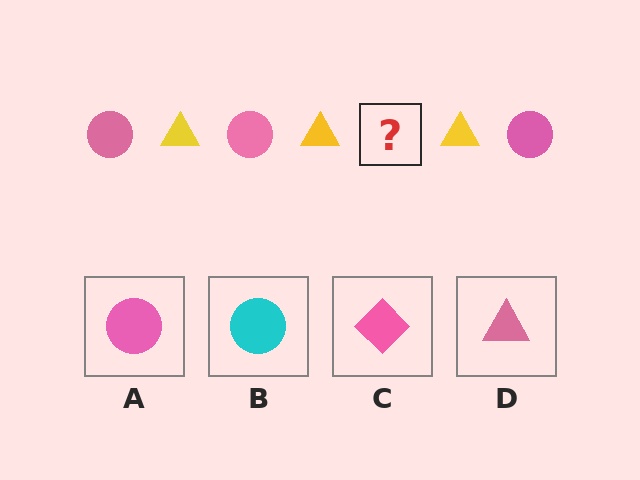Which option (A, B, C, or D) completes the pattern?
A.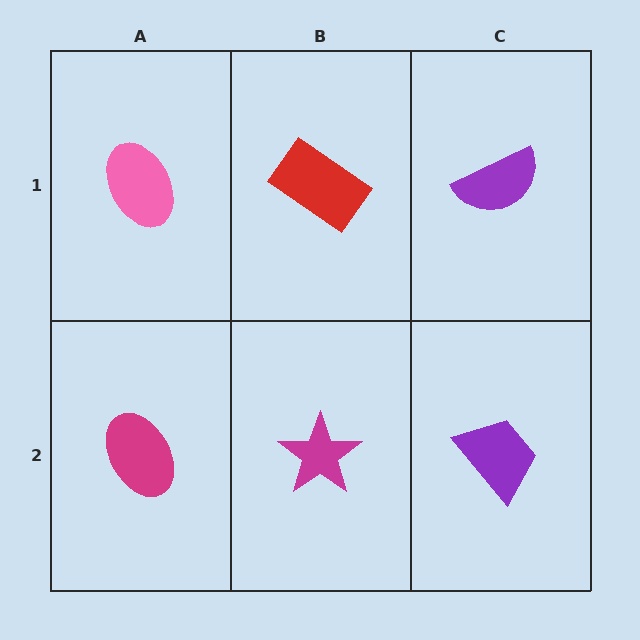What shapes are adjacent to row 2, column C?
A purple semicircle (row 1, column C), a magenta star (row 2, column B).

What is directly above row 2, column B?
A red rectangle.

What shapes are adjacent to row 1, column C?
A purple trapezoid (row 2, column C), a red rectangle (row 1, column B).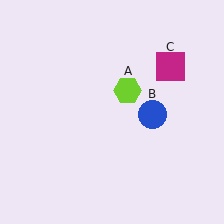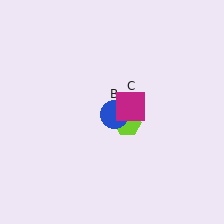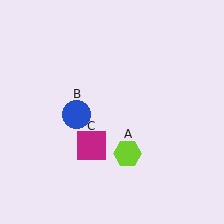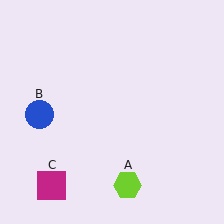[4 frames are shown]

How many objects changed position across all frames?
3 objects changed position: lime hexagon (object A), blue circle (object B), magenta square (object C).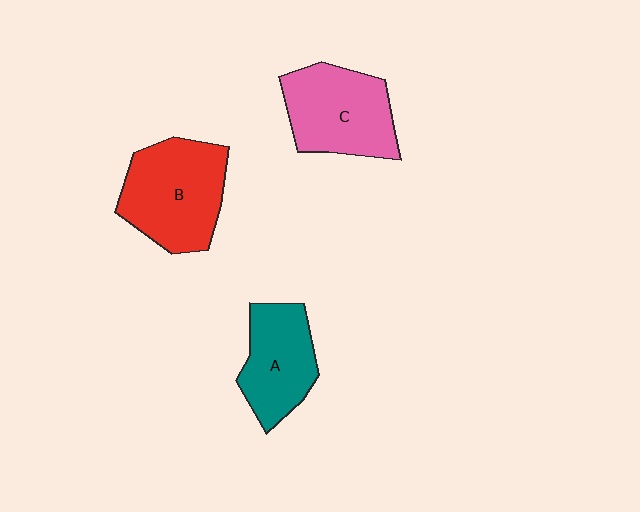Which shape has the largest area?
Shape B (red).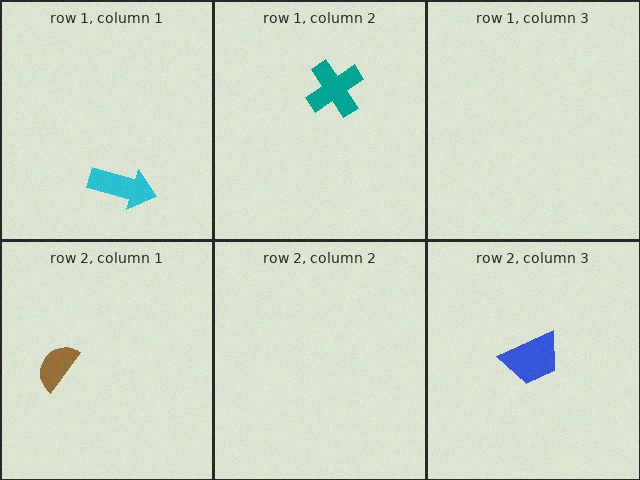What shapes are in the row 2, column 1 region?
The brown semicircle.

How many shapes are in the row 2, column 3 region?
1.